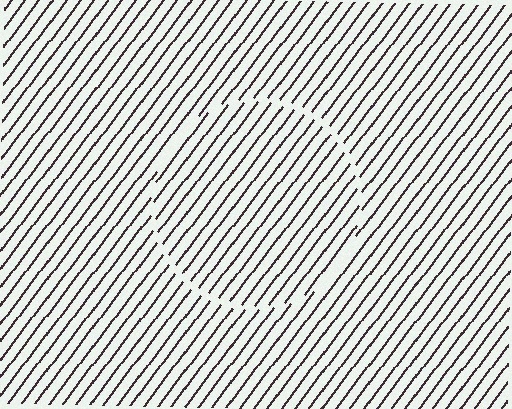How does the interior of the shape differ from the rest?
The interior of the shape contains the same grating, shifted by half a period — the contour is defined by the phase discontinuity where line-ends from the inner and outer gratings abut.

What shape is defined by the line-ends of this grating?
An illusory circle. The interior of the shape contains the same grating, shifted by half a period — the contour is defined by the phase discontinuity where line-ends from the inner and outer gratings abut.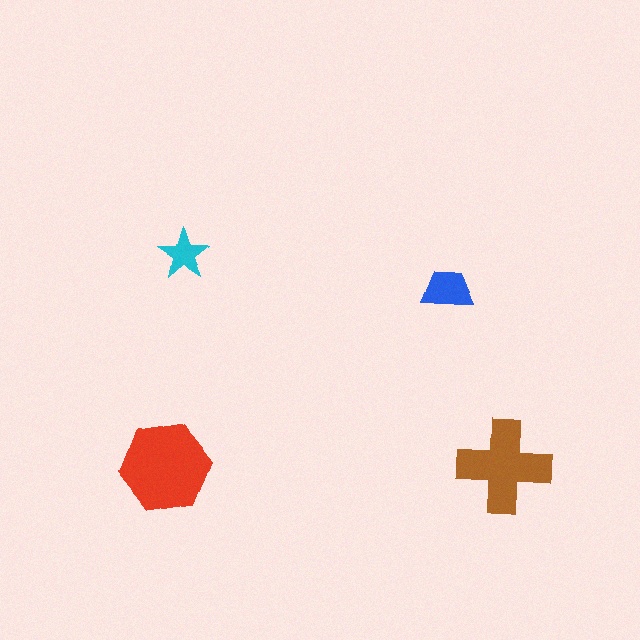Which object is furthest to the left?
The red hexagon is leftmost.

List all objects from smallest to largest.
The cyan star, the blue trapezoid, the brown cross, the red hexagon.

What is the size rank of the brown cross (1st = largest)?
2nd.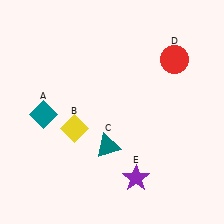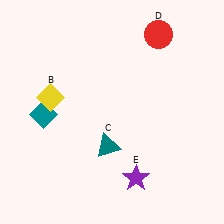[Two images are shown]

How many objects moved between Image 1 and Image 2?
2 objects moved between the two images.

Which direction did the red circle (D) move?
The red circle (D) moved up.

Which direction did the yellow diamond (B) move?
The yellow diamond (B) moved up.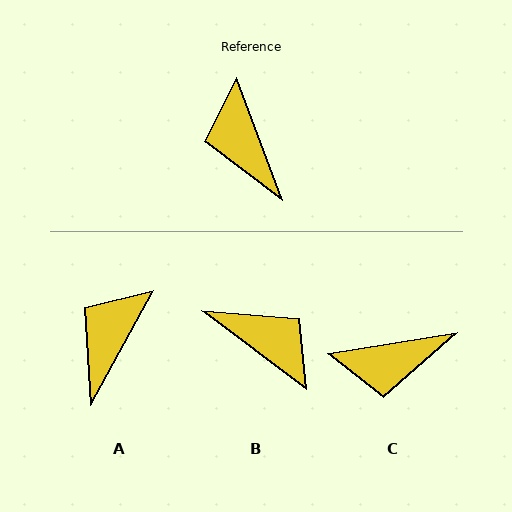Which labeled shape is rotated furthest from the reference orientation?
B, about 148 degrees away.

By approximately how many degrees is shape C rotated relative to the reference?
Approximately 79 degrees counter-clockwise.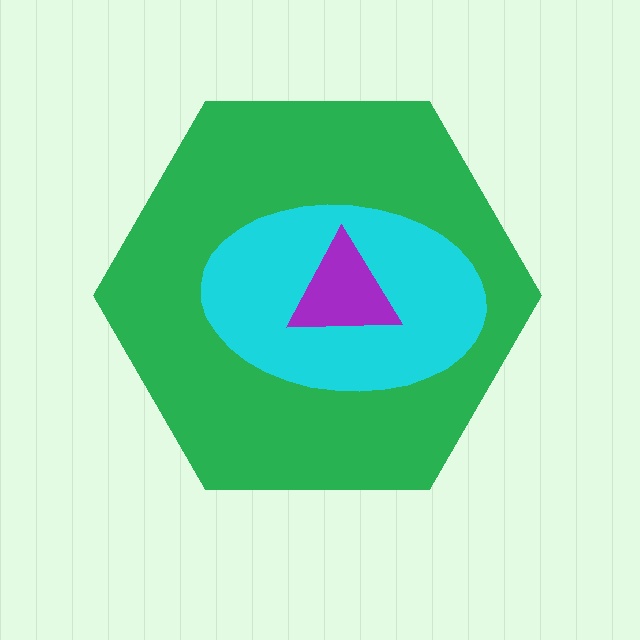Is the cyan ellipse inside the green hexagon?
Yes.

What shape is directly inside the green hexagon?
The cyan ellipse.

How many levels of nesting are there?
3.